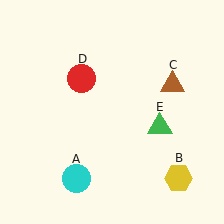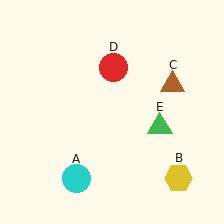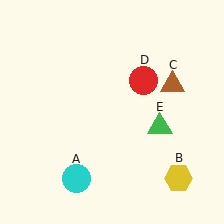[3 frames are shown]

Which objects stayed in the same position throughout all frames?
Cyan circle (object A) and yellow hexagon (object B) and brown triangle (object C) and green triangle (object E) remained stationary.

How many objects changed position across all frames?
1 object changed position: red circle (object D).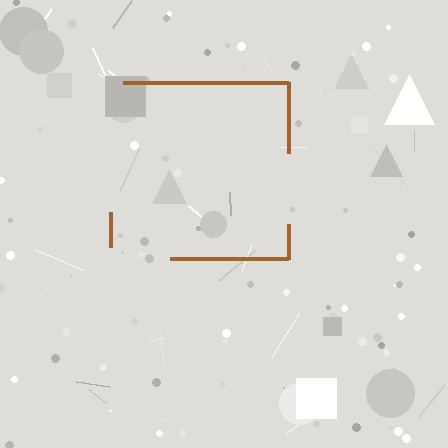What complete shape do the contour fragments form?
The contour fragments form a square.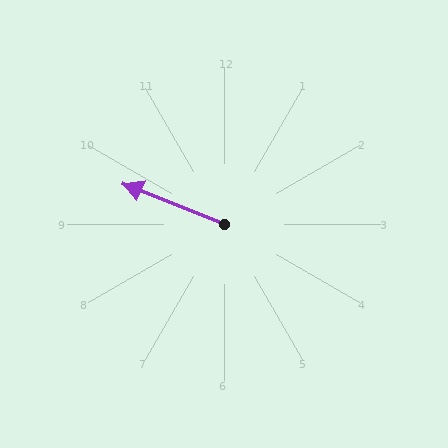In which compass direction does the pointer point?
West.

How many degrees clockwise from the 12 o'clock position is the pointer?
Approximately 292 degrees.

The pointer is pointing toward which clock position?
Roughly 10 o'clock.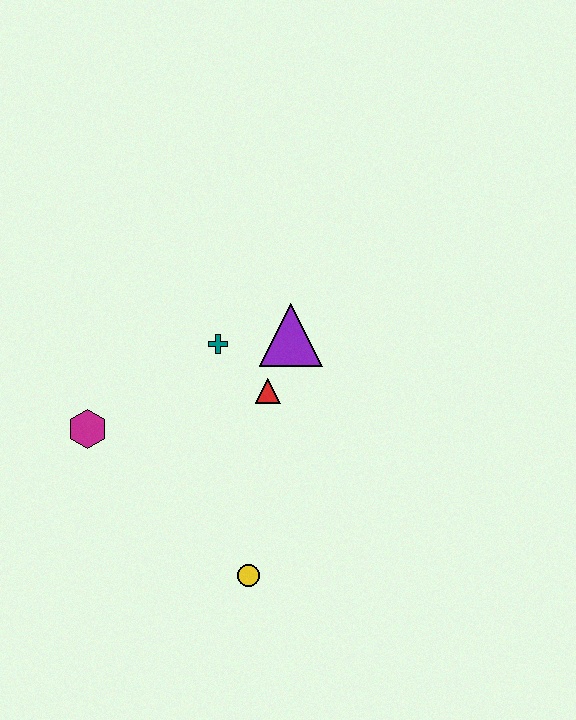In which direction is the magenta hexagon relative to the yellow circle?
The magenta hexagon is to the left of the yellow circle.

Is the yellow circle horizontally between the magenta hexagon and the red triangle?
Yes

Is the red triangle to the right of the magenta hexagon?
Yes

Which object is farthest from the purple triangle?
The yellow circle is farthest from the purple triangle.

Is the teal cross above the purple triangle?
No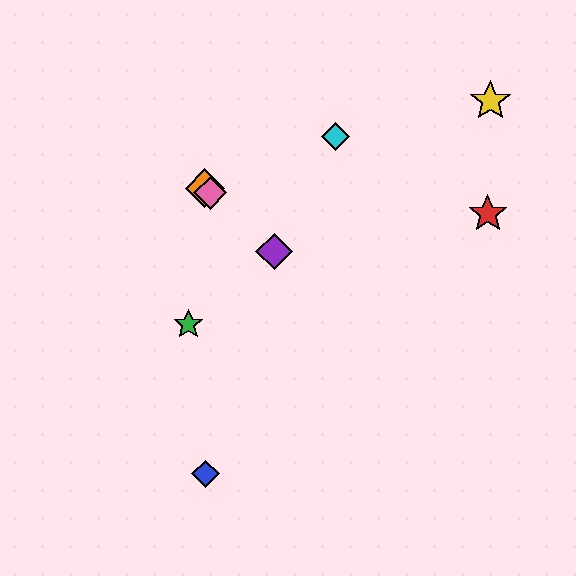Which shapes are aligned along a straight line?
The purple diamond, the orange diamond, the pink diamond are aligned along a straight line.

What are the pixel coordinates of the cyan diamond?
The cyan diamond is at (336, 137).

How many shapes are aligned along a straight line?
3 shapes (the purple diamond, the orange diamond, the pink diamond) are aligned along a straight line.